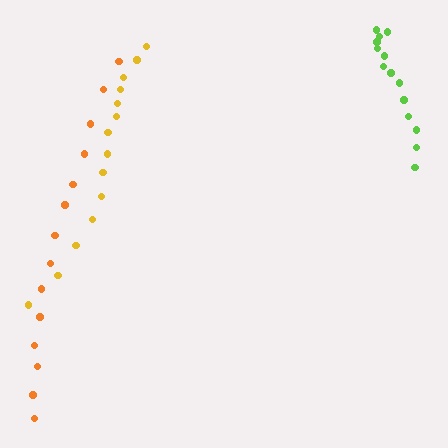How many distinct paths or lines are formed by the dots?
There are 3 distinct paths.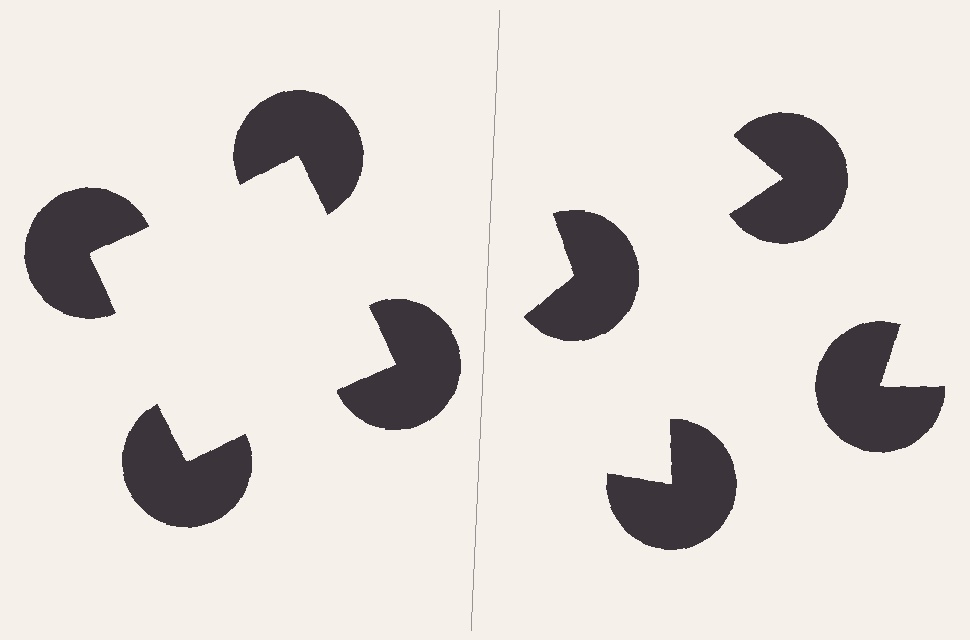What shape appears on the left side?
An illusory square.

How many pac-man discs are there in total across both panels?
8 — 4 on each side.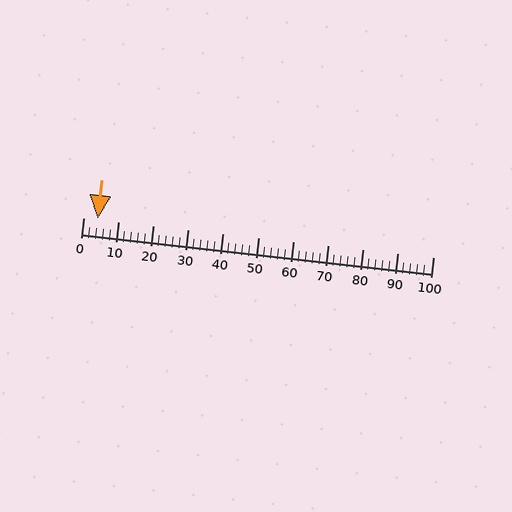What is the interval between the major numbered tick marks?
The major tick marks are spaced 10 units apart.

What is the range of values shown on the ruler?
The ruler shows values from 0 to 100.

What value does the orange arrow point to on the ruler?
The orange arrow points to approximately 4.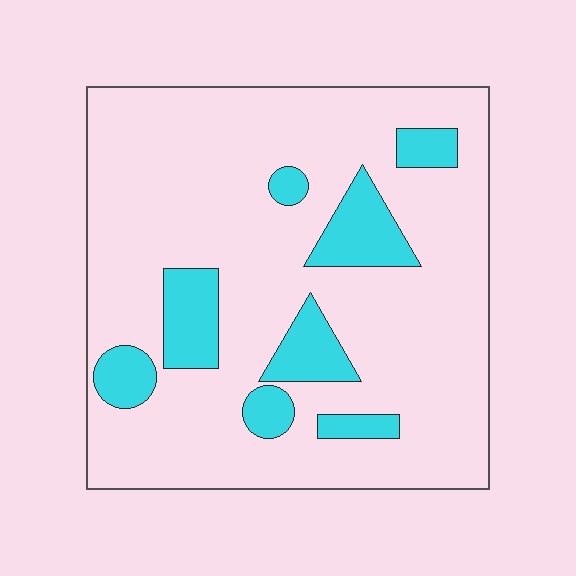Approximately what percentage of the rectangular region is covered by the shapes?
Approximately 15%.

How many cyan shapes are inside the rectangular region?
8.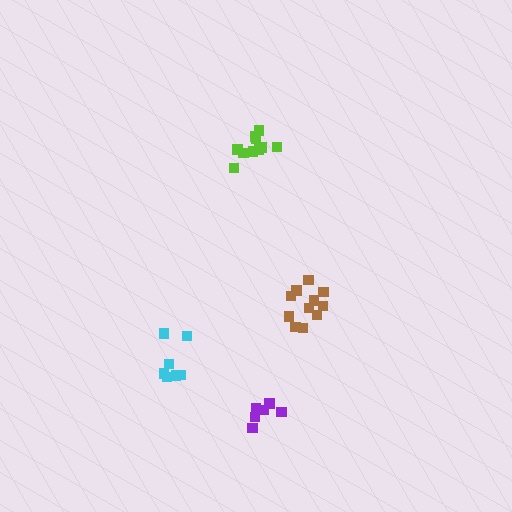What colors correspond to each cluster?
The clusters are colored: purple, lime, cyan, brown.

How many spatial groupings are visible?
There are 4 spatial groupings.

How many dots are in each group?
Group 1: 6 dots, Group 2: 10 dots, Group 3: 7 dots, Group 4: 11 dots (34 total).